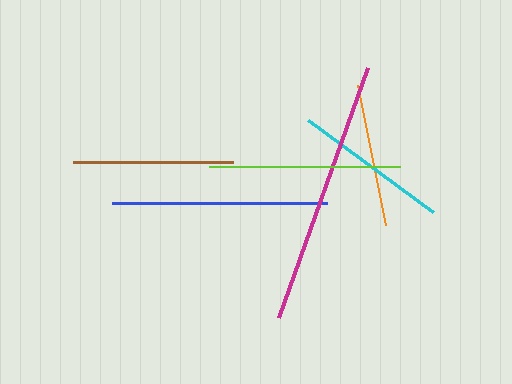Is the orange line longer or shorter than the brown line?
The brown line is longer than the orange line.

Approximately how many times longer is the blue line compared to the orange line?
The blue line is approximately 1.5 times the length of the orange line.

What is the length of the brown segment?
The brown segment is approximately 160 pixels long.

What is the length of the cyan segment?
The cyan segment is approximately 155 pixels long.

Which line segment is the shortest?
The orange line is the shortest at approximately 143 pixels.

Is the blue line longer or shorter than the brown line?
The blue line is longer than the brown line.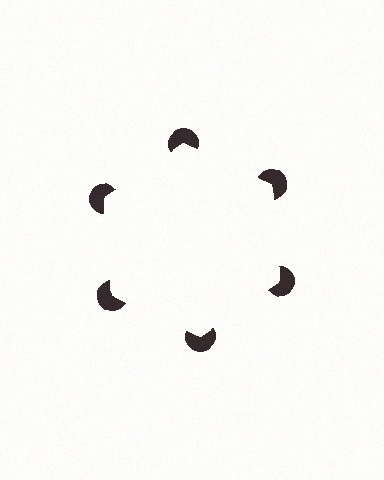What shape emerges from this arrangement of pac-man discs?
An illusory hexagon — its edges are inferred from the aligned wedge cuts in the pac-man discs, not physically drawn.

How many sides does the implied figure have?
6 sides.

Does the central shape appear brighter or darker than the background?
It typically appears slightly brighter than the background, even though no actual brightness change is drawn.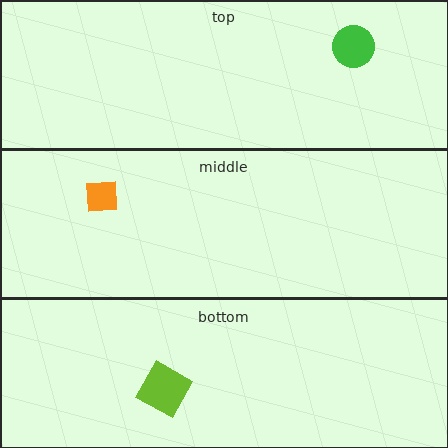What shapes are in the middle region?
The orange square.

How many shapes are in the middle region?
1.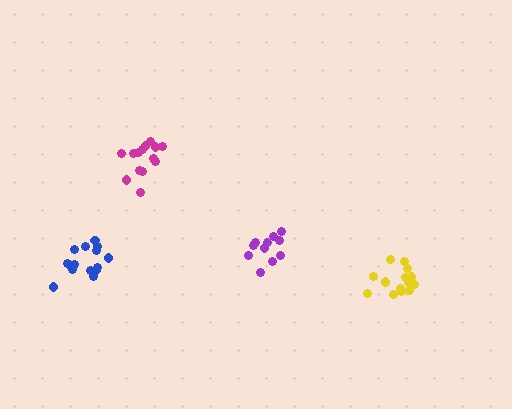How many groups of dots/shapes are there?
There are 4 groups.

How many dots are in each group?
Group 1: 16 dots, Group 2: 11 dots, Group 3: 15 dots, Group 4: 14 dots (56 total).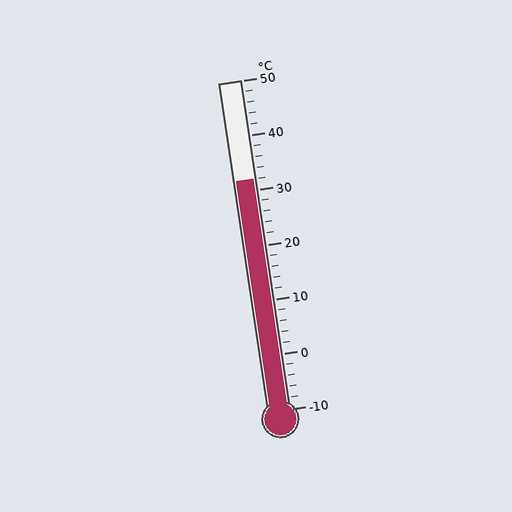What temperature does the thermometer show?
The thermometer shows approximately 32°C.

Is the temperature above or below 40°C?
The temperature is below 40°C.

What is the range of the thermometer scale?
The thermometer scale ranges from -10°C to 50°C.